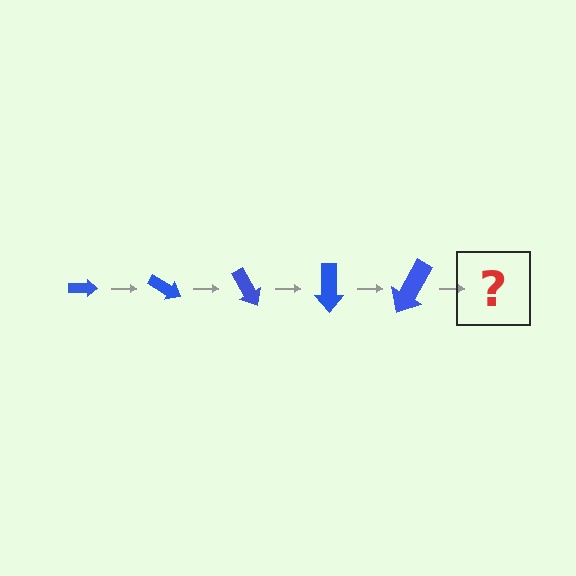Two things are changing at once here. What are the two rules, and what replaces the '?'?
The two rules are that the arrow grows larger each step and it rotates 30 degrees each step. The '?' should be an arrow, larger than the previous one and rotated 150 degrees from the start.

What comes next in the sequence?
The next element should be an arrow, larger than the previous one and rotated 150 degrees from the start.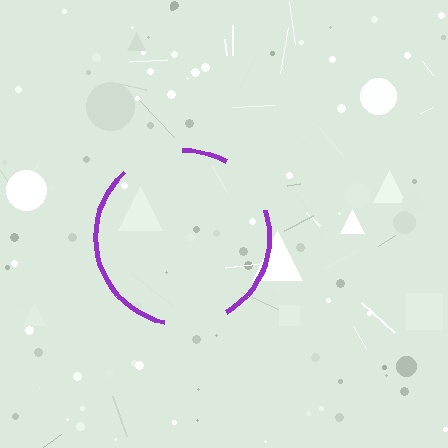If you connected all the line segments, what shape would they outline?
They would outline a circle.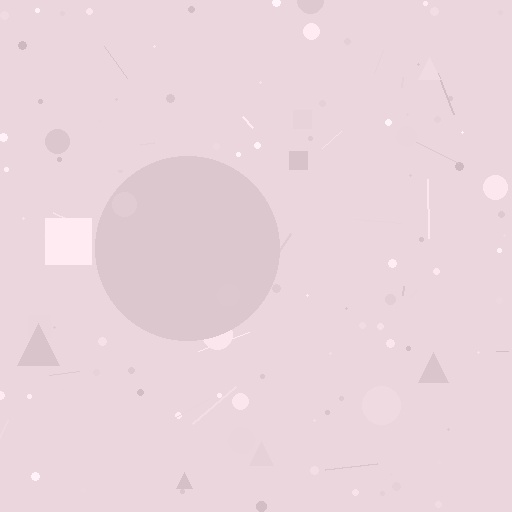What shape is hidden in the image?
A circle is hidden in the image.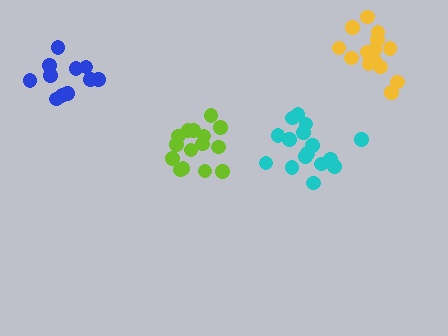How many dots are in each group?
Group 1: 15 dots, Group 2: 16 dots, Group 3: 15 dots, Group 4: 12 dots (58 total).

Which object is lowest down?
The cyan cluster is bottommost.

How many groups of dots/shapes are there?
There are 4 groups.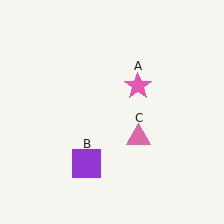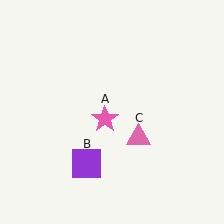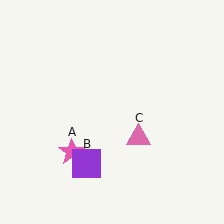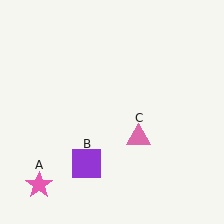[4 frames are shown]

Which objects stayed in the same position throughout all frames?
Purple square (object B) and pink triangle (object C) remained stationary.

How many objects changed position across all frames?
1 object changed position: pink star (object A).